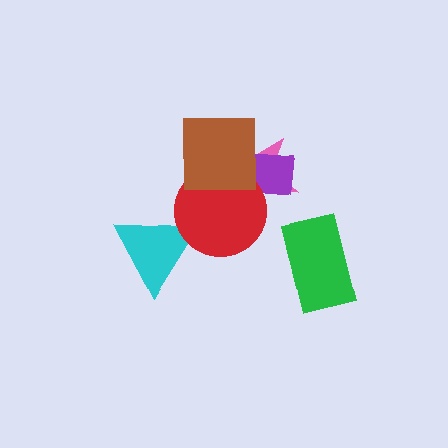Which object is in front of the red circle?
The brown square is in front of the red circle.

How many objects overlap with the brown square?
3 objects overlap with the brown square.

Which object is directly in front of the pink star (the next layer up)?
The purple square is directly in front of the pink star.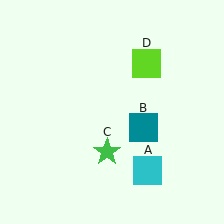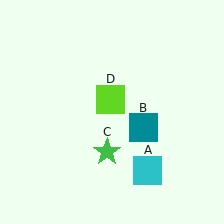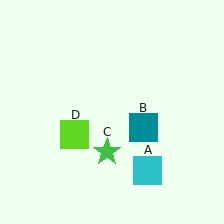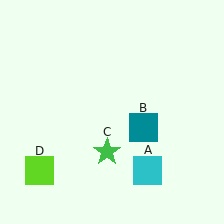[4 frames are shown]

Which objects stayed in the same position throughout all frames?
Cyan square (object A) and teal square (object B) and green star (object C) remained stationary.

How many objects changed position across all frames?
1 object changed position: lime square (object D).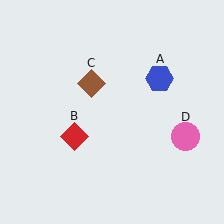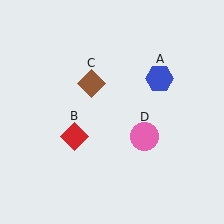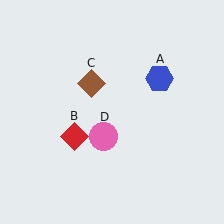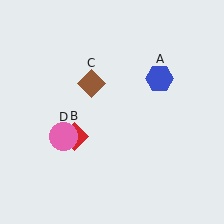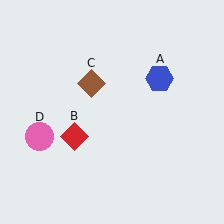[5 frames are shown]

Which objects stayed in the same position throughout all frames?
Blue hexagon (object A) and red diamond (object B) and brown diamond (object C) remained stationary.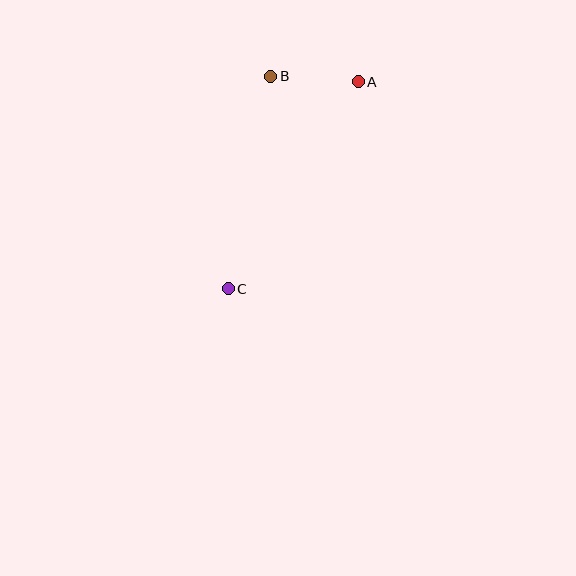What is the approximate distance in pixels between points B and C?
The distance between B and C is approximately 217 pixels.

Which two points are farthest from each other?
Points A and C are farthest from each other.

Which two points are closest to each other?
Points A and B are closest to each other.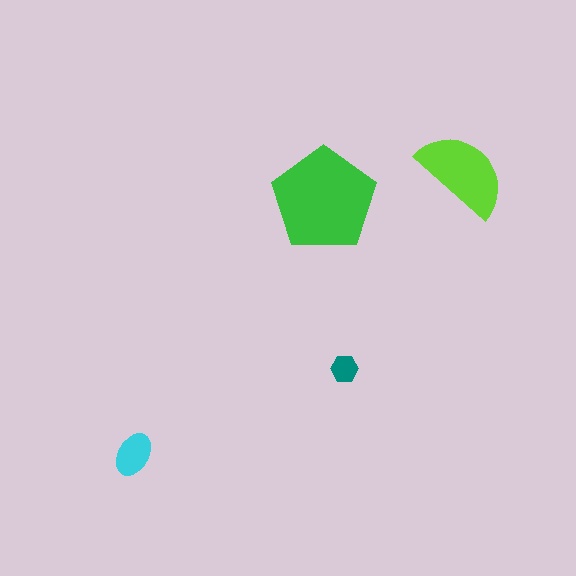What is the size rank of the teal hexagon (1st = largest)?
4th.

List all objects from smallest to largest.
The teal hexagon, the cyan ellipse, the lime semicircle, the green pentagon.